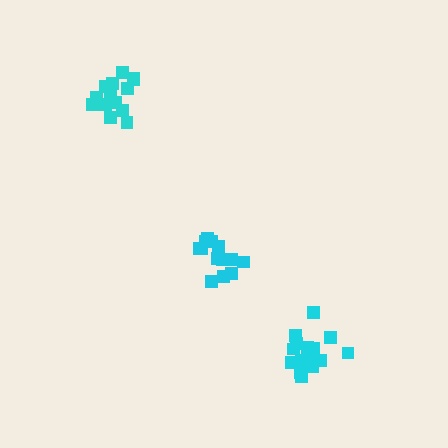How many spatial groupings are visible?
There are 3 spatial groupings.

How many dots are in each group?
Group 1: 14 dots, Group 2: 18 dots, Group 3: 14 dots (46 total).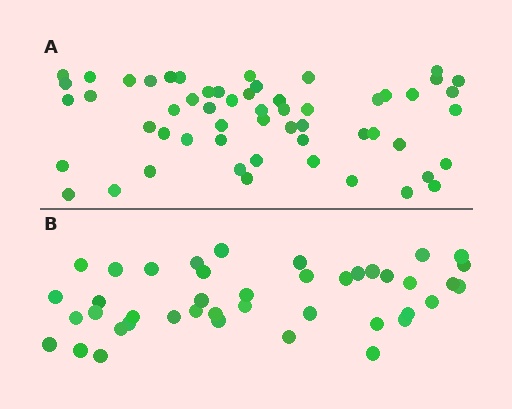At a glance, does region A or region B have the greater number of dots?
Region A (the top region) has more dots.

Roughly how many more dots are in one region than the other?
Region A has approximately 15 more dots than region B.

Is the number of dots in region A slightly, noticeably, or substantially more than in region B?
Region A has noticeably more, but not dramatically so. The ratio is roughly 1.3 to 1.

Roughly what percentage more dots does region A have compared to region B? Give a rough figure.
About 35% more.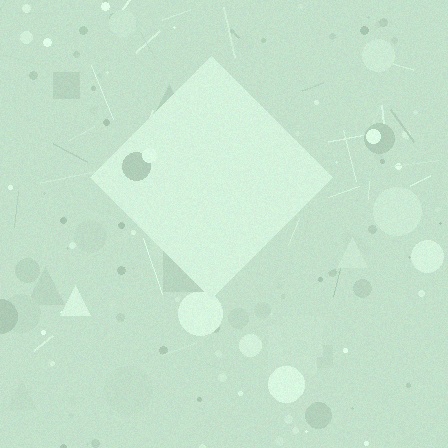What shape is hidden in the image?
A diamond is hidden in the image.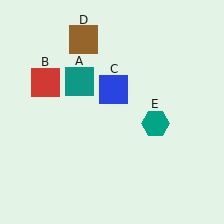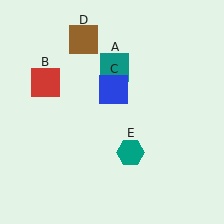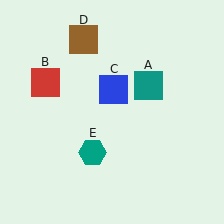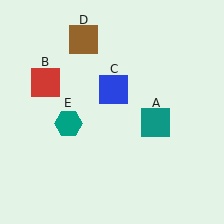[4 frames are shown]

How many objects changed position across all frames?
2 objects changed position: teal square (object A), teal hexagon (object E).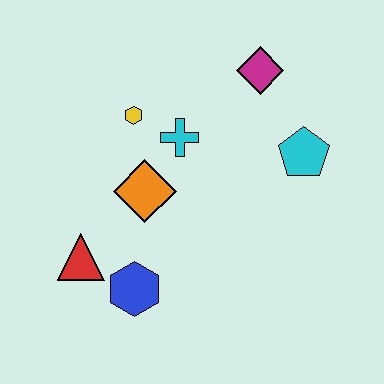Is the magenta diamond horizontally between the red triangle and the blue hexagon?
No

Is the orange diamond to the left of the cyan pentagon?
Yes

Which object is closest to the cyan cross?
The yellow hexagon is closest to the cyan cross.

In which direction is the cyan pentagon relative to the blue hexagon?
The cyan pentagon is to the right of the blue hexagon.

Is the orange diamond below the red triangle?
No